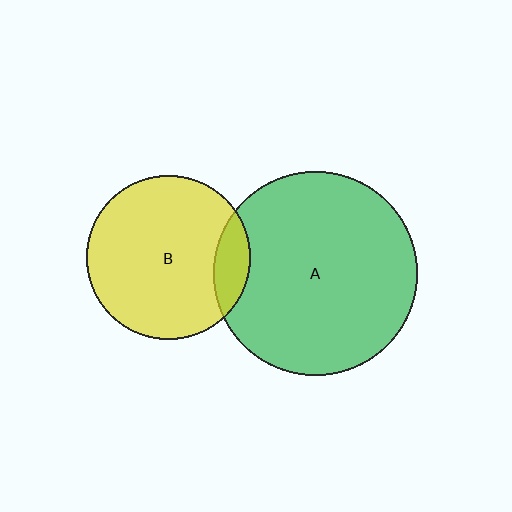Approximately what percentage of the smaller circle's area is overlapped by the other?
Approximately 10%.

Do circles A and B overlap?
Yes.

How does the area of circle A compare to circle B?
Approximately 1.5 times.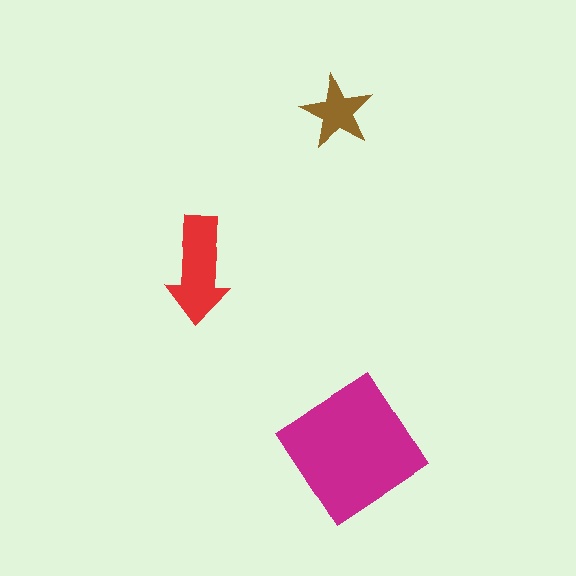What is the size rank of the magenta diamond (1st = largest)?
1st.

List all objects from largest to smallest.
The magenta diamond, the red arrow, the brown star.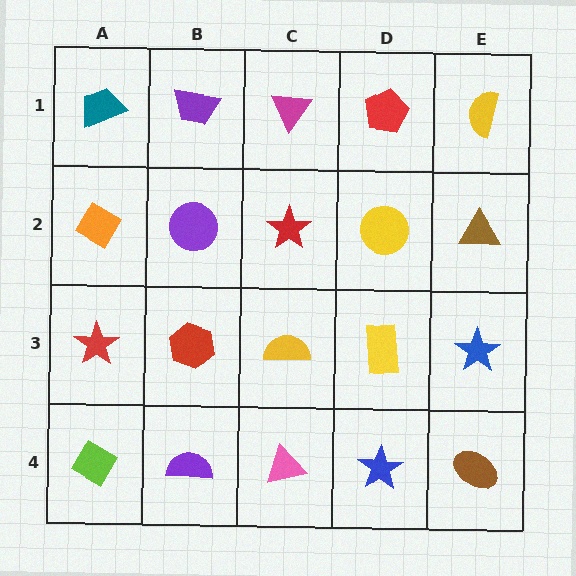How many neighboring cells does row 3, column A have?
3.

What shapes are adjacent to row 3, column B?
A purple circle (row 2, column B), a purple semicircle (row 4, column B), a red star (row 3, column A), a yellow semicircle (row 3, column C).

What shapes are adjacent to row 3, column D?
A yellow circle (row 2, column D), a blue star (row 4, column D), a yellow semicircle (row 3, column C), a blue star (row 3, column E).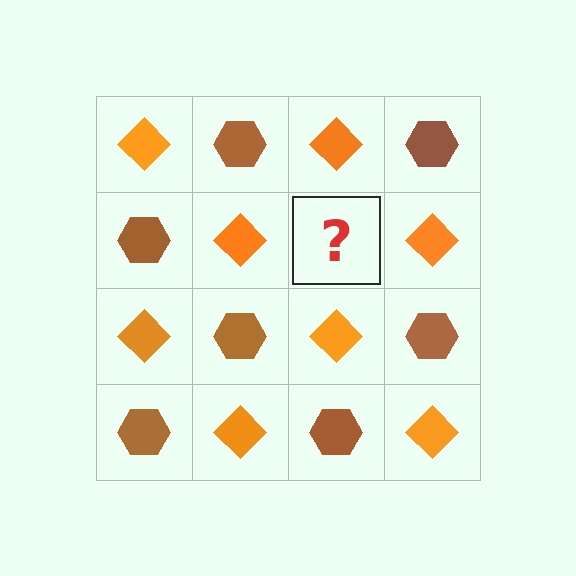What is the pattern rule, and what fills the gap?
The rule is that it alternates orange diamond and brown hexagon in a checkerboard pattern. The gap should be filled with a brown hexagon.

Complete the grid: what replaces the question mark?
The question mark should be replaced with a brown hexagon.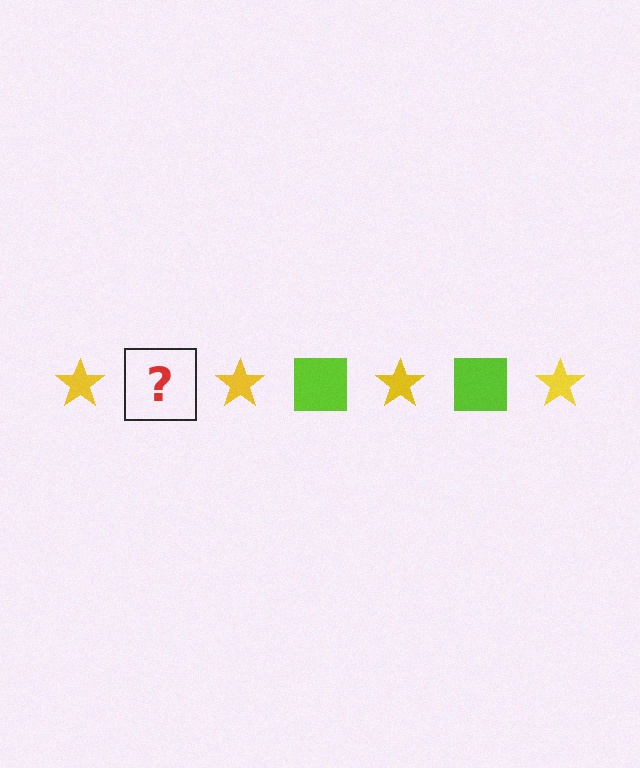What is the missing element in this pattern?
The missing element is a lime square.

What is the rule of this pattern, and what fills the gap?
The rule is that the pattern alternates between yellow star and lime square. The gap should be filled with a lime square.